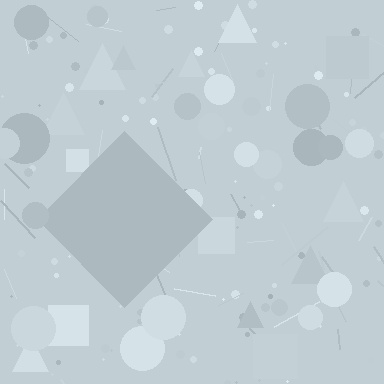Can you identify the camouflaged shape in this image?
The camouflaged shape is a diamond.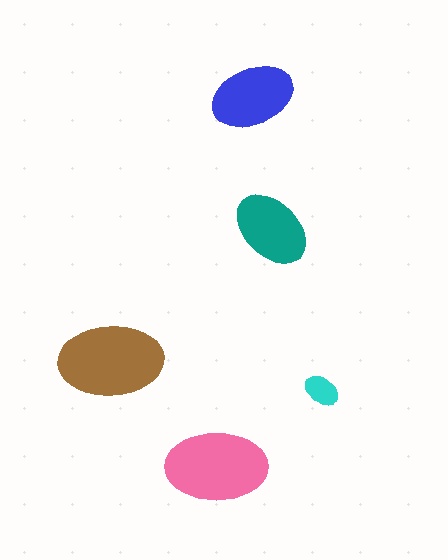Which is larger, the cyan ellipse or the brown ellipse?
The brown one.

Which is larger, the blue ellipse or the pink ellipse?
The pink one.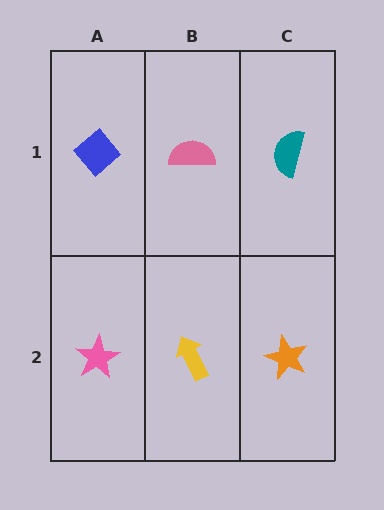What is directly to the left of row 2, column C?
A yellow arrow.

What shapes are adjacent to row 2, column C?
A teal semicircle (row 1, column C), a yellow arrow (row 2, column B).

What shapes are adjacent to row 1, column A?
A pink star (row 2, column A), a pink semicircle (row 1, column B).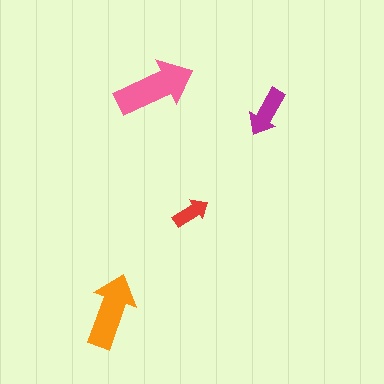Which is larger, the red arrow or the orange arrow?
The orange one.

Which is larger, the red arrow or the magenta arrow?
The magenta one.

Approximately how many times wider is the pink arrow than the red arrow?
About 2 times wider.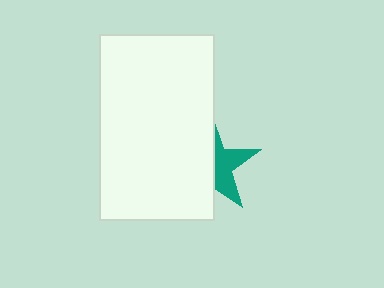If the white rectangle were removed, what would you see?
You would see the complete teal star.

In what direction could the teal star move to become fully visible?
The teal star could move right. That would shift it out from behind the white rectangle entirely.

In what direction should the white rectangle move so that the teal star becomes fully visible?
The white rectangle should move left. That is the shortest direction to clear the overlap and leave the teal star fully visible.